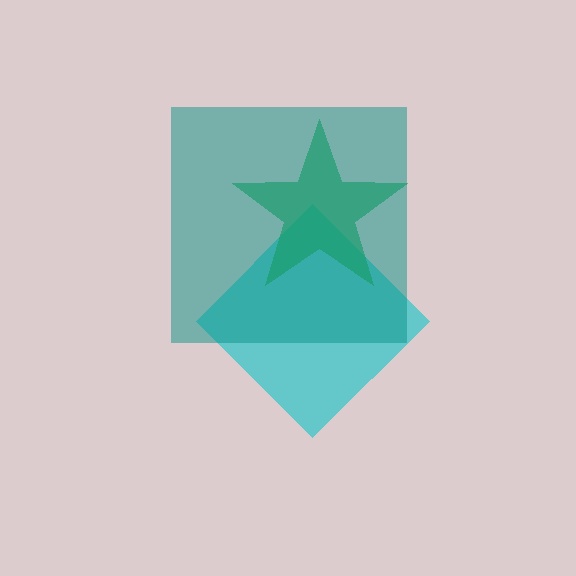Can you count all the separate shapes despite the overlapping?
Yes, there are 3 separate shapes.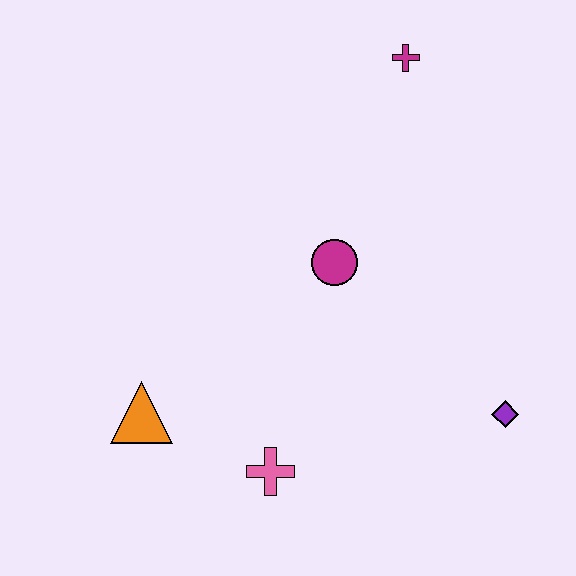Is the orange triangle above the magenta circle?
No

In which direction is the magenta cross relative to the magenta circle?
The magenta cross is above the magenta circle.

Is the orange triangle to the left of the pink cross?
Yes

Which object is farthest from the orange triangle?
The magenta cross is farthest from the orange triangle.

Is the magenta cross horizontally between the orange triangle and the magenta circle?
No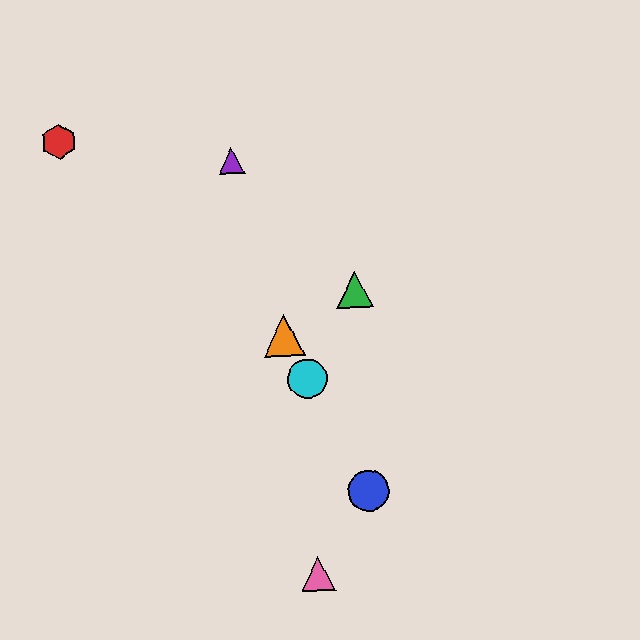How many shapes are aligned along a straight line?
4 shapes (the blue circle, the yellow triangle, the orange triangle, the cyan circle) are aligned along a straight line.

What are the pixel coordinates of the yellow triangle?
The yellow triangle is at (287, 341).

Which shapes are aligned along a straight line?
The blue circle, the yellow triangle, the orange triangle, the cyan circle are aligned along a straight line.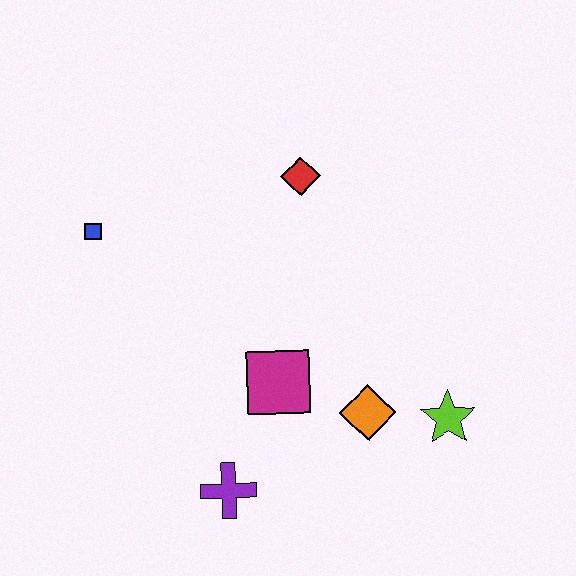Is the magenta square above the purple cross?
Yes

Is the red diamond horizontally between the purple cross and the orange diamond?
Yes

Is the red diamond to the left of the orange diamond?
Yes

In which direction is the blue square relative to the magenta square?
The blue square is to the left of the magenta square.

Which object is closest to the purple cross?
The magenta square is closest to the purple cross.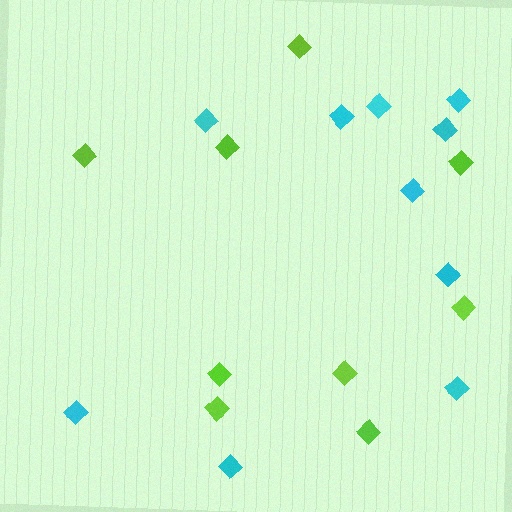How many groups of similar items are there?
There are 2 groups: one group of cyan diamonds (10) and one group of lime diamonds (9).